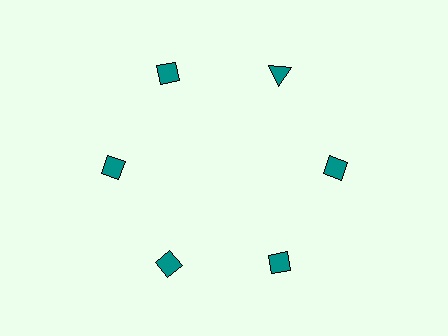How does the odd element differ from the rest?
It has a different shape: triangle instead of diamond.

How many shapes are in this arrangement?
There are 6 shapes arranged in a ring pattern.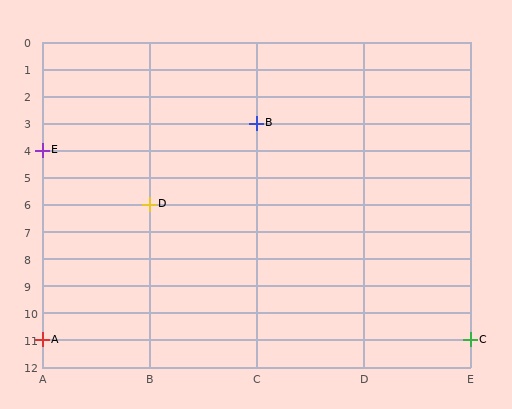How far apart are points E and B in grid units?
Points E and B are 2 columns and 1 row apart (about 2.2 grid units diagonally).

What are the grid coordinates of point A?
Point A is at grid coordinates (A, 11).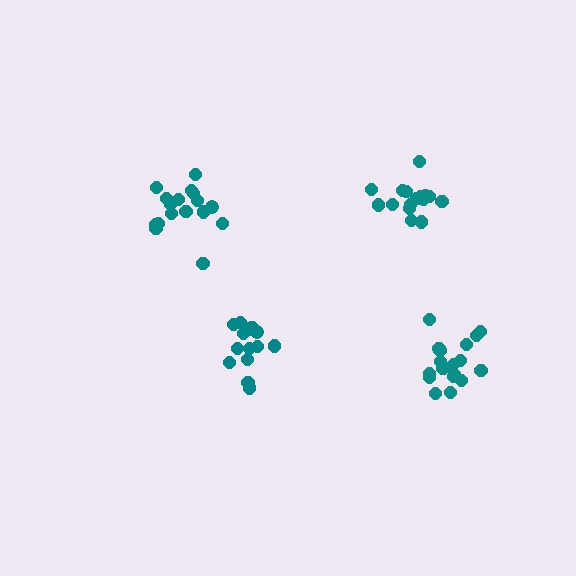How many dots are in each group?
Group 1: 16 dots, Group 2: 14 dots, Group 3: 17 dots, Group 4: 18 dots (65 total).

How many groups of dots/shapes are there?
There are 4 groups.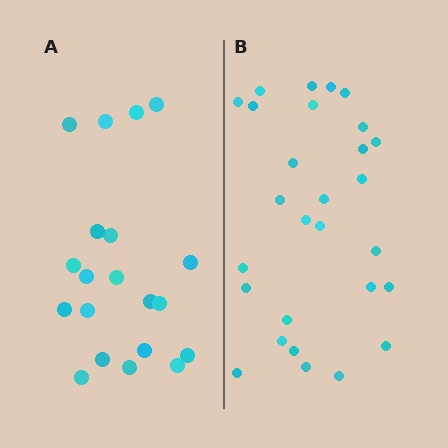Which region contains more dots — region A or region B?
Region B (the right region) has more dots.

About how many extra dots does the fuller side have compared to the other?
Region B has roughly 8 or so more dots than region A.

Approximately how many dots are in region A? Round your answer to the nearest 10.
About 20 dots.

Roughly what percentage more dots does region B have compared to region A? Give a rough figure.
About 40% more.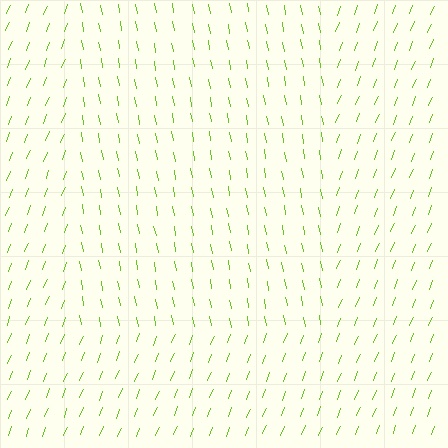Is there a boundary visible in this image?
Yes, there is a texture boundary formed by a change in line orientation.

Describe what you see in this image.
The image is filled with small lime line segments. A rectangle region in the image has lines oriented differently from the surrounding lines, creating a visible texture boundary.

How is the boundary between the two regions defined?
The boundary is defined purely by a change in line orientation (approximately 32 degrees difference). All lines are the same color and thickness.